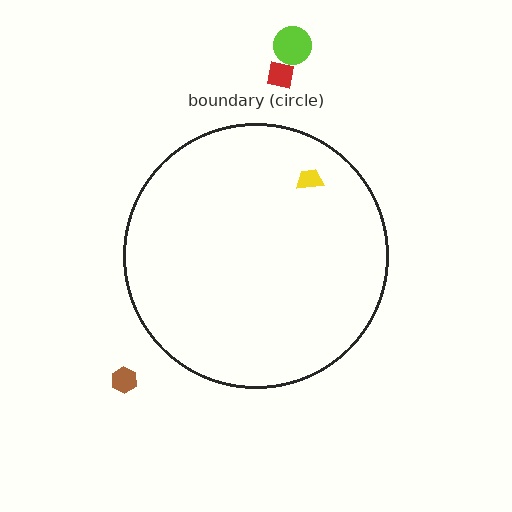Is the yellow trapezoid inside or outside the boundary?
Inside.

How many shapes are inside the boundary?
1 inside, 3 outside.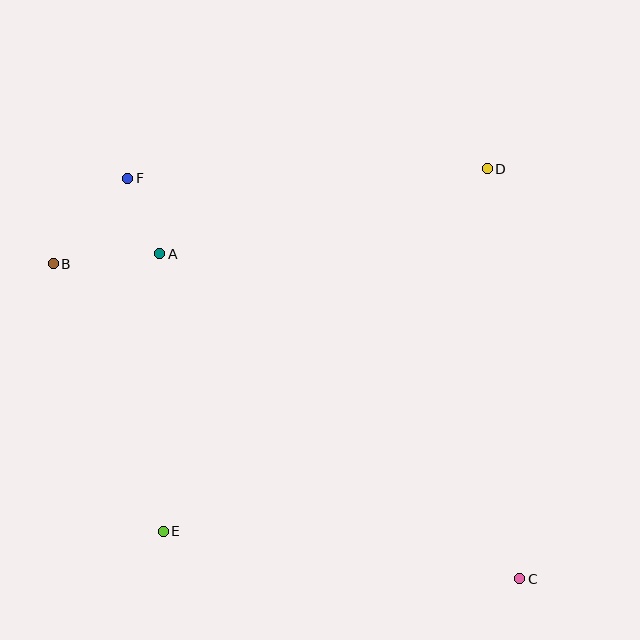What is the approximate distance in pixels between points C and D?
The distance between C and D is approximately 411 pixels.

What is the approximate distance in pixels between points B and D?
The distance between B and D is approximately 444 pixels.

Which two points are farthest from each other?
Points B and C are farthest from each other.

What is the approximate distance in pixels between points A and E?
The distance between A and E is approximately 278 pixels.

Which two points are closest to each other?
Points A and F are closest to each other.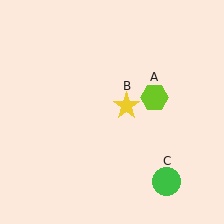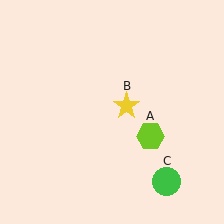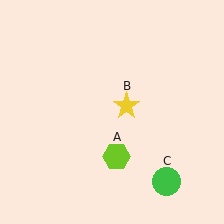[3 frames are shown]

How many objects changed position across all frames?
1 object changed position: lime hexagon (object A).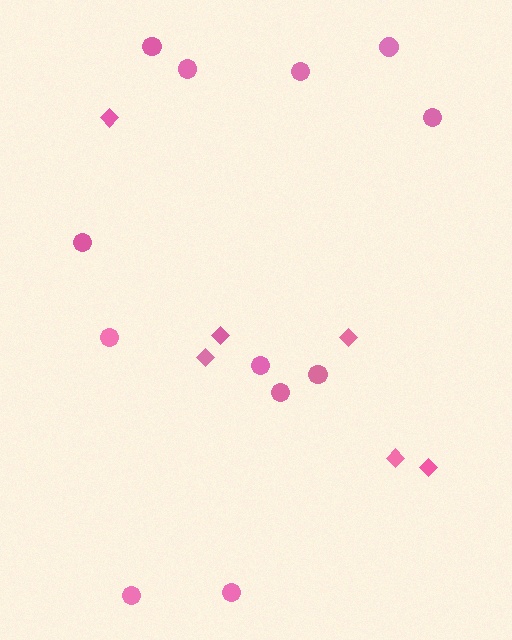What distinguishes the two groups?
There are 2 groups: one group of circles (12) and one group of diamonds (6).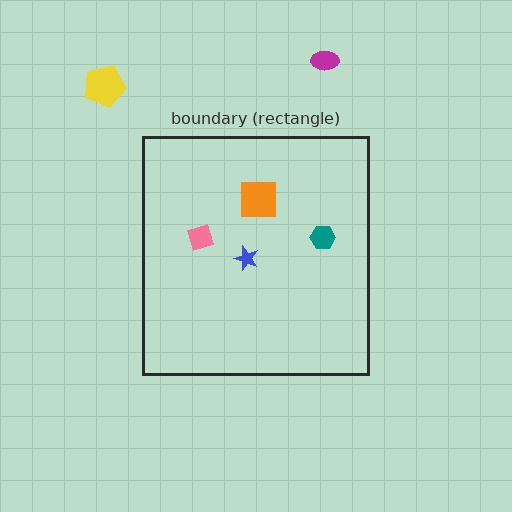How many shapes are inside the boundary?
5 inside, 2 outside.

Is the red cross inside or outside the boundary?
Inside.